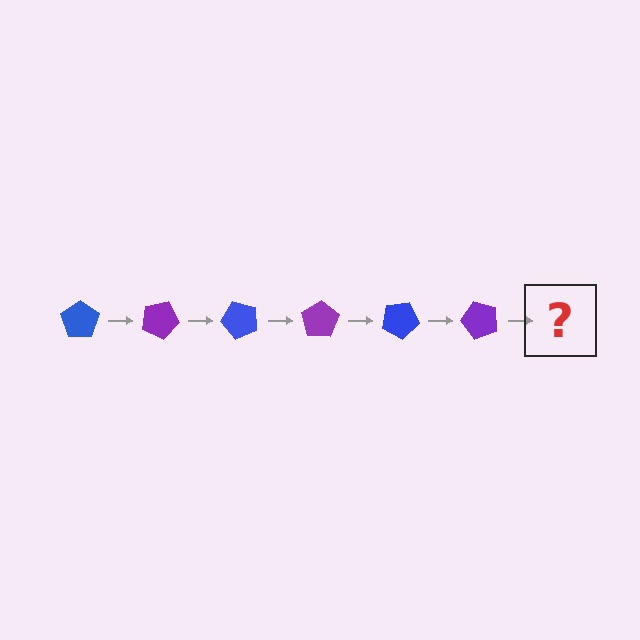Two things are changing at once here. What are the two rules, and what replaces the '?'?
The two rules are that it rotates 25 degrees each step and the color cycles through blue and purple. The '?' should be a blue pentagon, rotated 150 degrees from the start.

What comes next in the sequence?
The next element should be a blue pentagon, rotated 150 degrees from the start.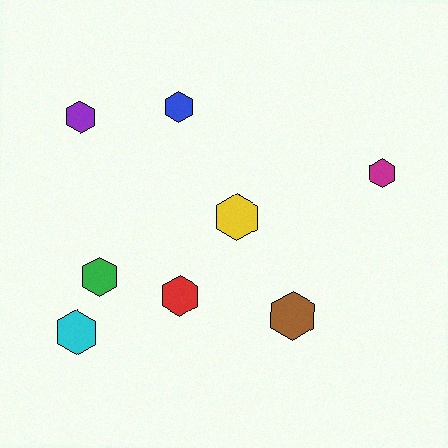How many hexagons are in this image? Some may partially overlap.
There are 8 hexagons.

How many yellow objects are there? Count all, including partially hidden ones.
There is 1 yellow object.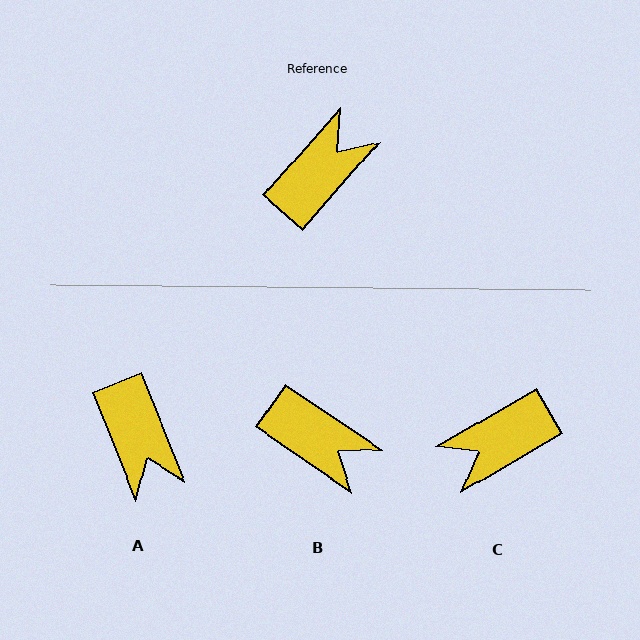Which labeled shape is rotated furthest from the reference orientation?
C, about 161 degrees away.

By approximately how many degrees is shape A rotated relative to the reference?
Approximately 117 degrees clockwise.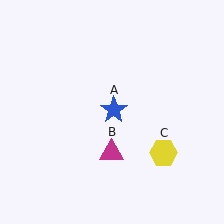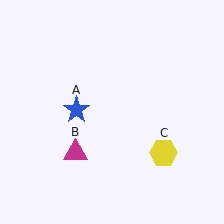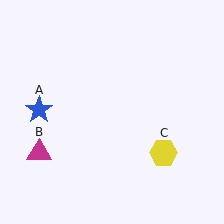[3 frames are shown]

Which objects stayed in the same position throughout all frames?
Yellow hexagon (object C) remained stationary.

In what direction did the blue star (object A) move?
The blue star (object A) moved left.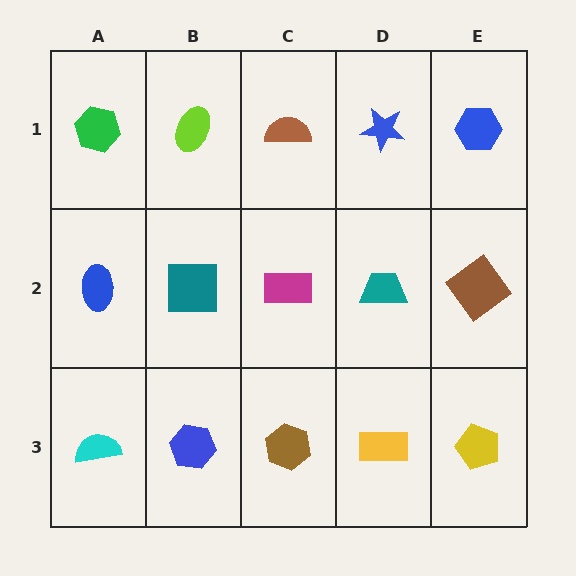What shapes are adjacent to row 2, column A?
A green hexagon (row 1, column A), a cyan semicircle (row 3, column A), a teal square (row 2, column B).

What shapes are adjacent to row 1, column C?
A magenta rectangle (row 2, column C), a lime ellipse (row 1, column B), a blue star (row 1, column D).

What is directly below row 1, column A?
A blue ellipse.